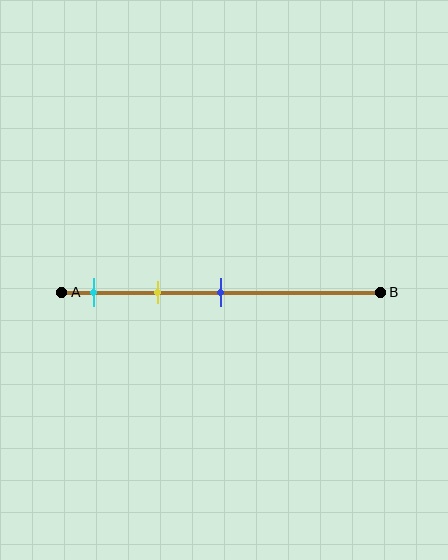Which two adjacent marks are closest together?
The cyan and yellow marks are the closest adjacent pair.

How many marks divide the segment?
There are 3 marks dividing the segment.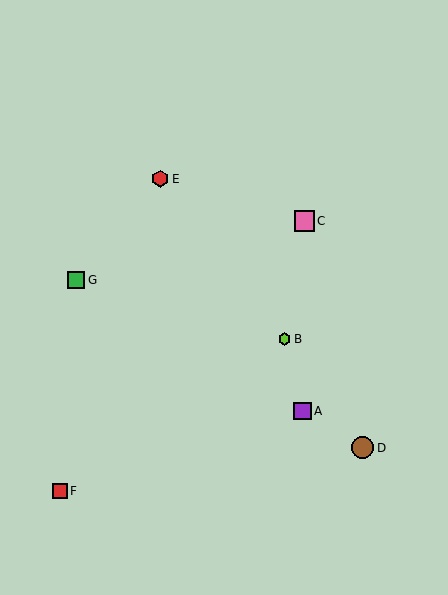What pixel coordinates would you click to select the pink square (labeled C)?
Click at (304, 221) to select the pink square C.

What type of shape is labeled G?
Shape G is a green square.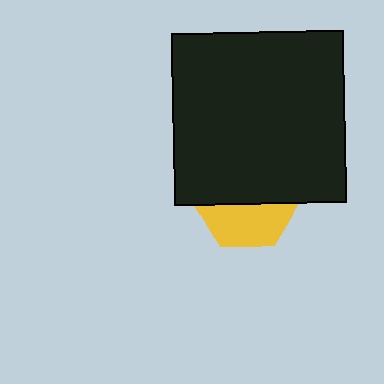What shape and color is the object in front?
The object in front is a black square.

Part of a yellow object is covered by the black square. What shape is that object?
It is a hexagon.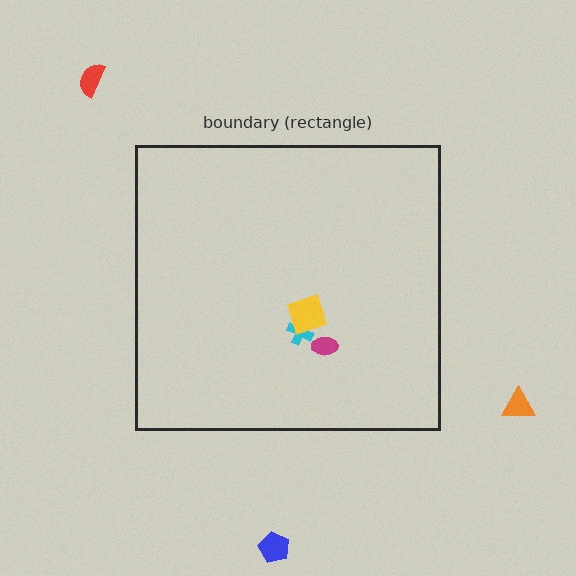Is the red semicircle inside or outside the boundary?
Outside.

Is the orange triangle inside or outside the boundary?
Outside.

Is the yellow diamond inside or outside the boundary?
Inside.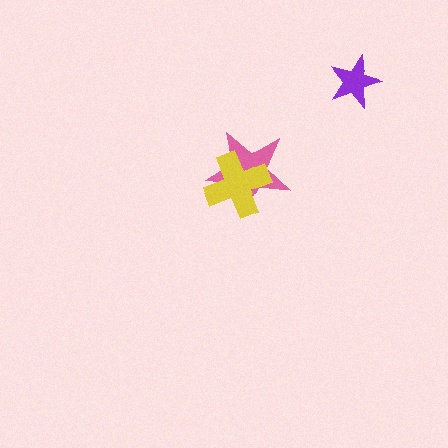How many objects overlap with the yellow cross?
1 object overlaps with the yellow cross.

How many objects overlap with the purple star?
0 objects overlap with the purple star.